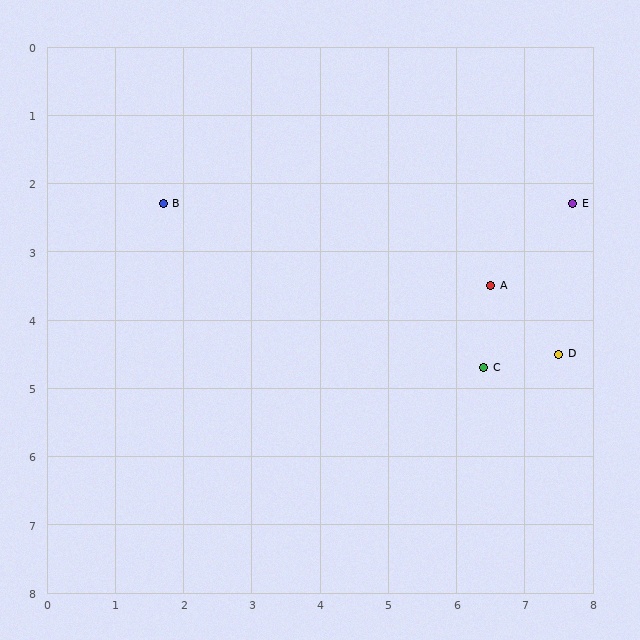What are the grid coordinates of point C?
Point C is at approximately (6.4, 4.7).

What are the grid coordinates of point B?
Point B is at approximately (1.7, 2.3).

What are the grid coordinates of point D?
Point D is at approximately (7.5, 4.5).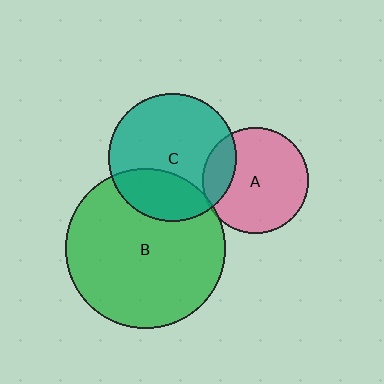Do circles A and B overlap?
Yes.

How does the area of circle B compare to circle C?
Approximately 1.5 times.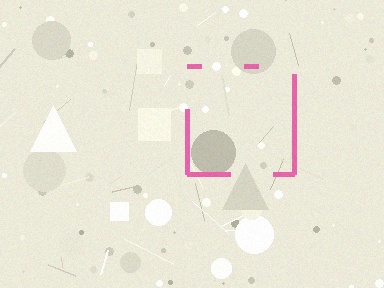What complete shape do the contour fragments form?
The contour fragments form a square.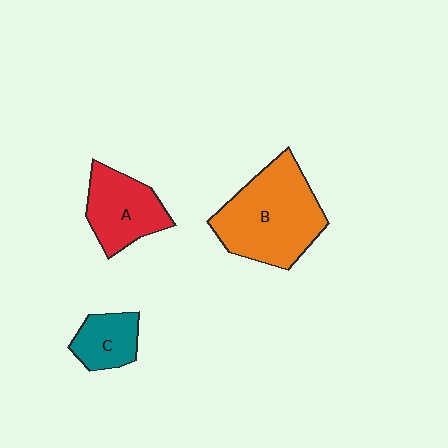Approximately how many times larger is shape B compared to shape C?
Approximately 2.6 times.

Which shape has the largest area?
Shape B (orange).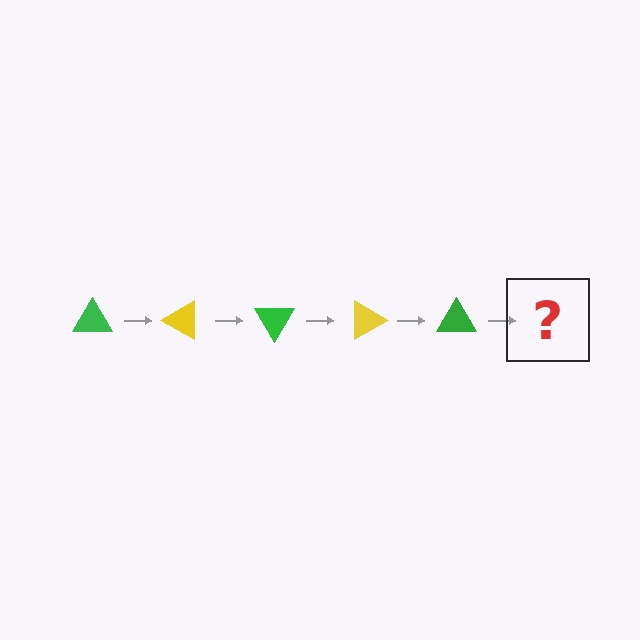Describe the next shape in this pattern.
It should be a yellow triangle, rotated 150 degrees from the start.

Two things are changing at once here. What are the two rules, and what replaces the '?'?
The two rules are that it rotates 30 degrees each step and the color cycles through green and yellow. The '?' should be a yellow triangle, rotated 150 degrees from the start.